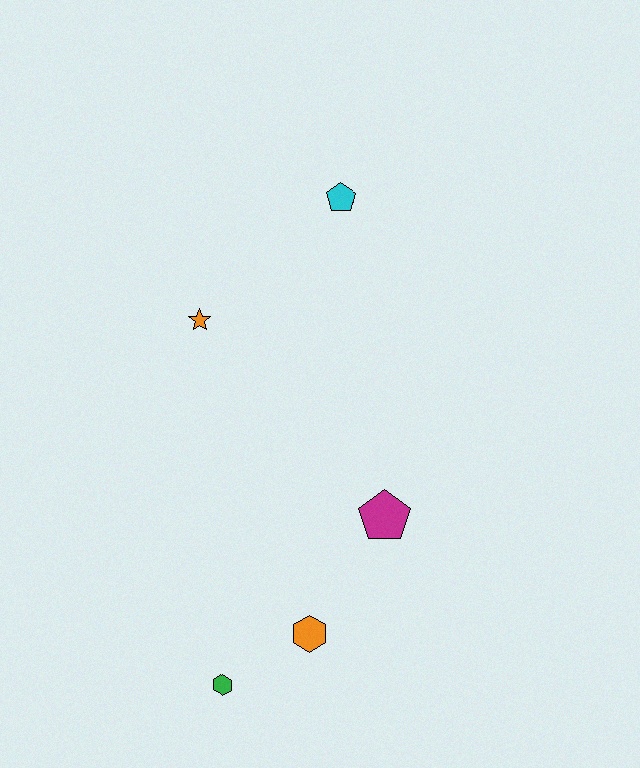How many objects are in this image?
There are 5 objects.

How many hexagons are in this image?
There are 2 hexagons.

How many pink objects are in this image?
There are no pink objects.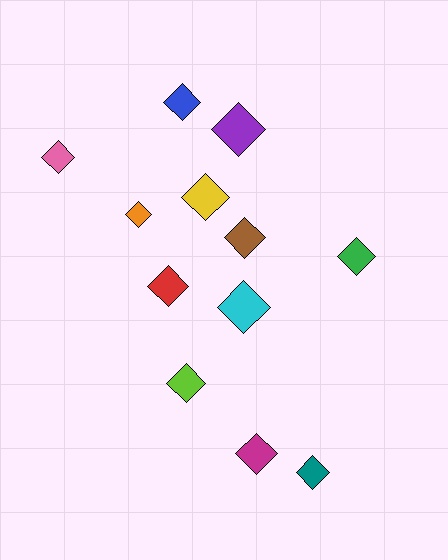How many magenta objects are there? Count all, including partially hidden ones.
There is 1 magenta object.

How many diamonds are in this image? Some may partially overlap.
There are 12 diamonds.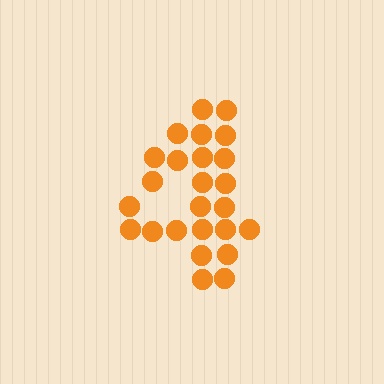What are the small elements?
The small elements are circles.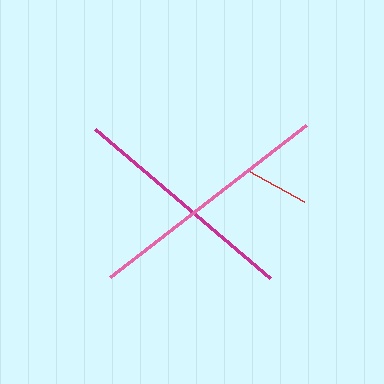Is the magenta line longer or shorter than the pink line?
The pink line is longer than the magenta line.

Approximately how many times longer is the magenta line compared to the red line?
The magenta line is approximately 3.6 times the length of the red line.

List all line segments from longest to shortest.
From longest to shortest: pink, magenta, red.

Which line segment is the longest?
The pink line is the longest at approximately 248 pixels.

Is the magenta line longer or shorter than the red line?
The magenta line is longer than the red line.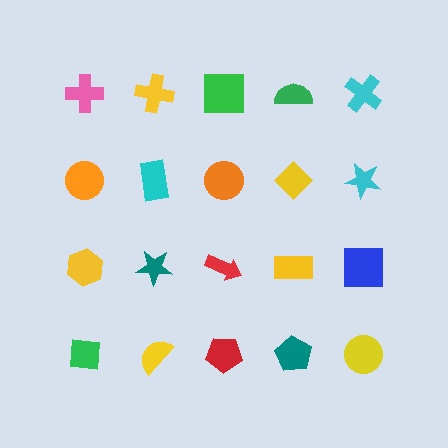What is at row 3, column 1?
A yellow hexagon.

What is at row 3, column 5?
A blue square.